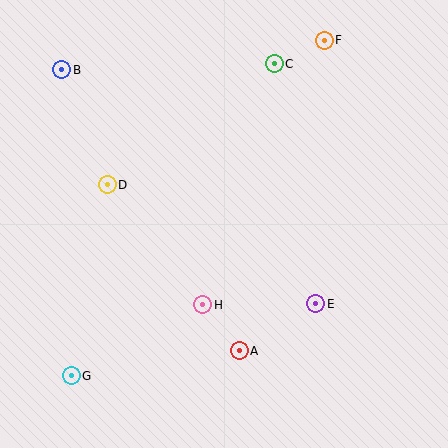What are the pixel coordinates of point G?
Point G is at (71, 376).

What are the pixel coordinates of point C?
Point C is at (274, 64).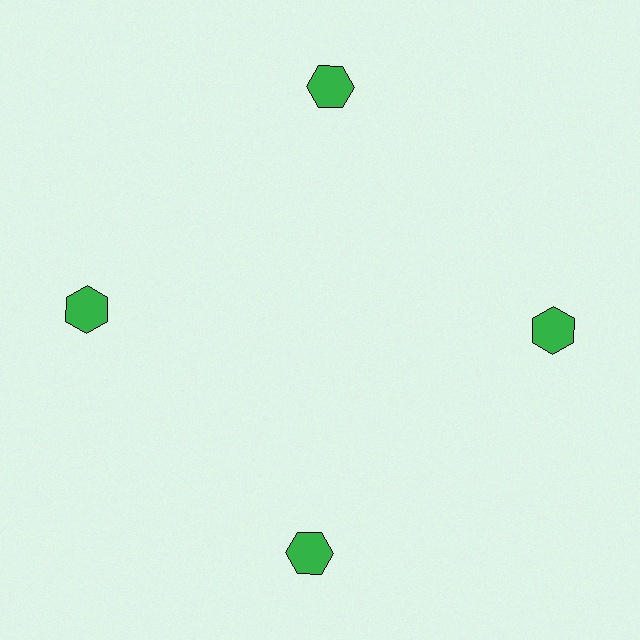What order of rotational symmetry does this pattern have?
This pattern has 4-fold rotational symmetry.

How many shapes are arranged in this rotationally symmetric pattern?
There are 4 shapes, arranged in 4 groups of 1.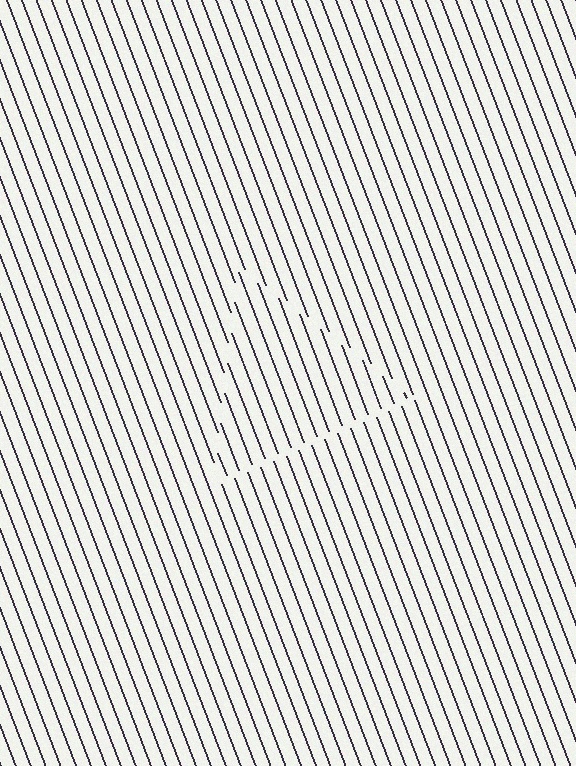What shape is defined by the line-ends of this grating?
An illusory triangle. The interior of the shape contains the same grating, shifted by half a period — the contour is defined by the phase discontinuity where line-ends from the inner and outer gratings abut.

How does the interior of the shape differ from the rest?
The interior of the shape contains the same grating, shifted by half a period — the contour is defined by the phase discontinuity where line-ends from the inner and outer gratings abut.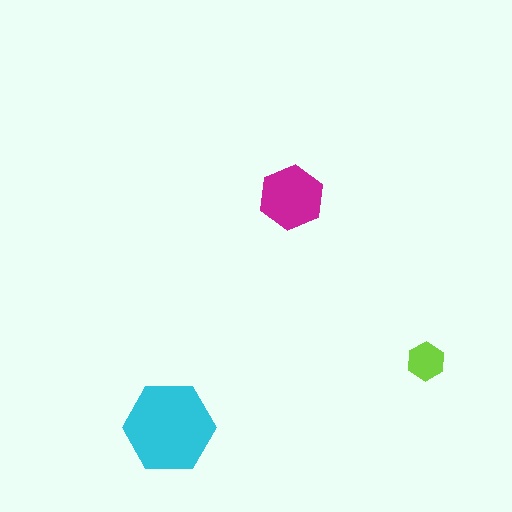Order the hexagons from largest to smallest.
the cyan one, the magenta one, the lime one.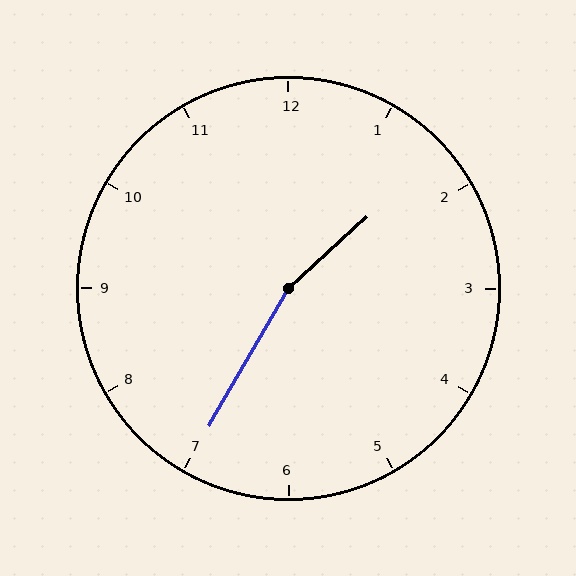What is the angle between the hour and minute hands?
Approximately 162 degrees.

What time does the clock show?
1:35.